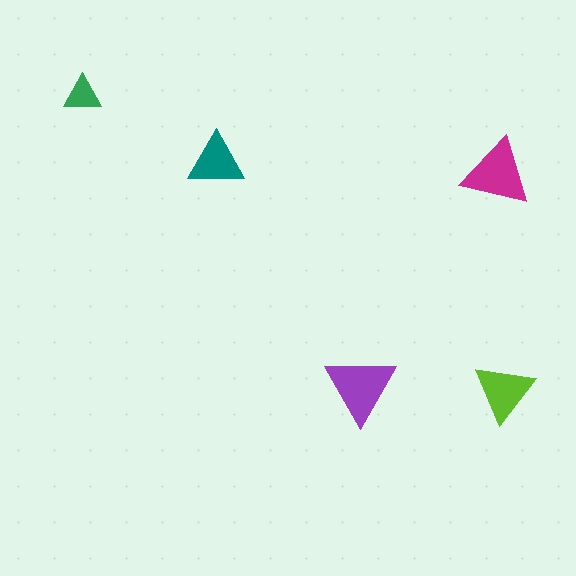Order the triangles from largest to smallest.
the purple one, the magenta one, the lime one, the teal one, the green one.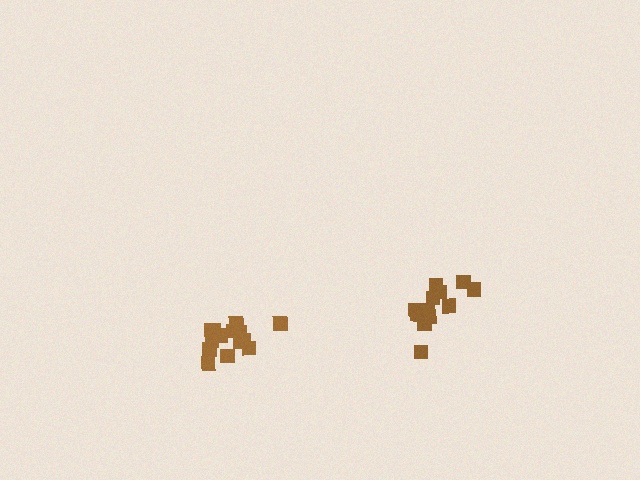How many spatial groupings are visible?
There are 2 spatial groupings.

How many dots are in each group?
Group 1: 14 dots, Group 2: 13 dots (27 total).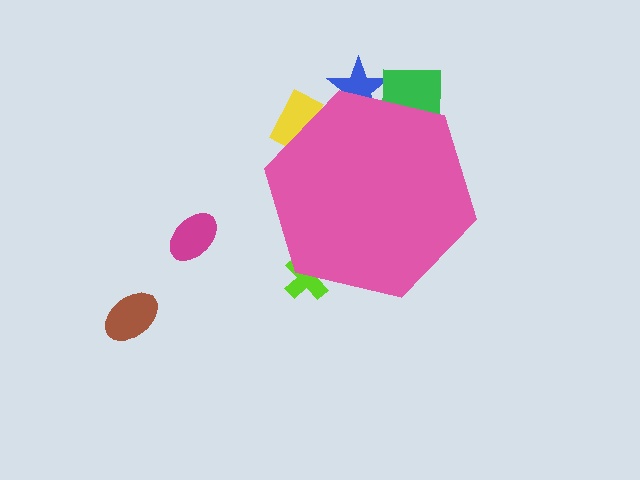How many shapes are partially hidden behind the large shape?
4 shapes are partially hidden.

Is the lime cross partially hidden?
Yes, the lime cross is partially hidden behind the pink hexagon.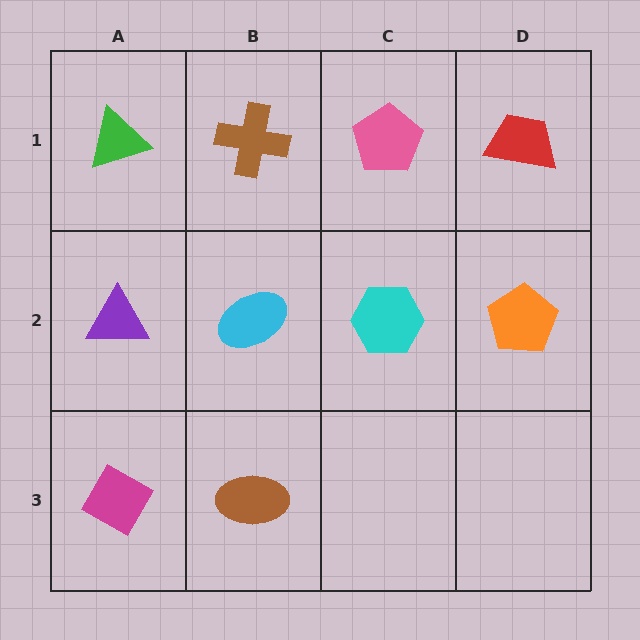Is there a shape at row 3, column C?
No, that cell is empty.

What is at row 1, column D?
A red trapezoid.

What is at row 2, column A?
A purple triangle.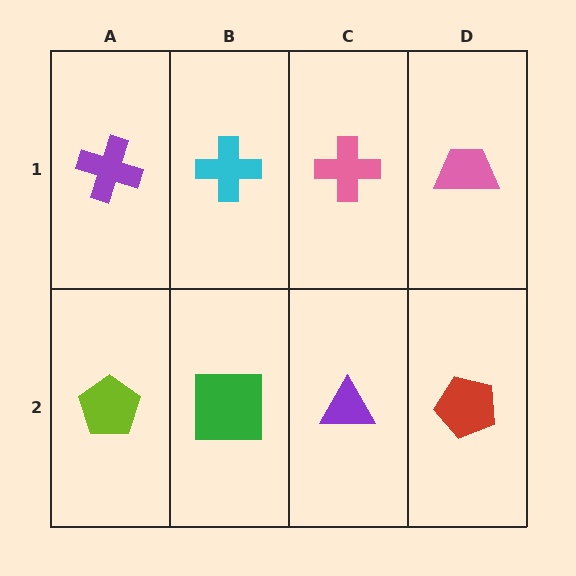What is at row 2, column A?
A lime pentagon.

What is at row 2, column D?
A red pentagon.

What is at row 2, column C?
A purple triangle.